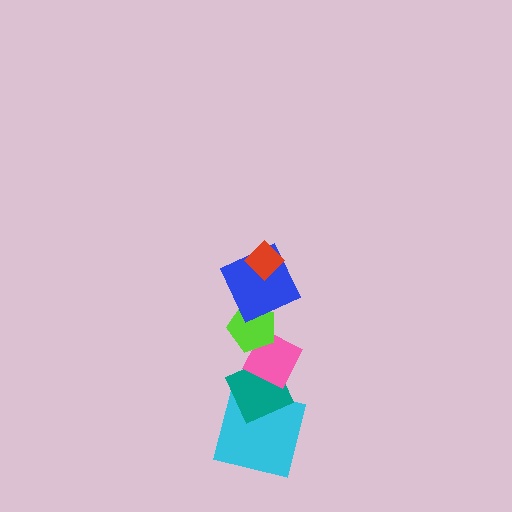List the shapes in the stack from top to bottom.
From top to bottom: the red diamond, the blue square, the lime pentagon, the pink diamond, the teal diamond, the cyan square.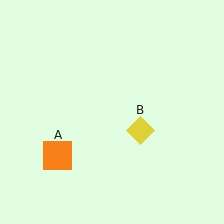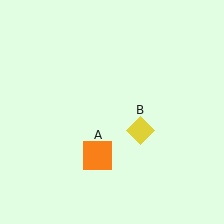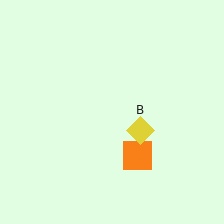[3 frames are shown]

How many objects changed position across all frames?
1 object changed position: orange square (object A).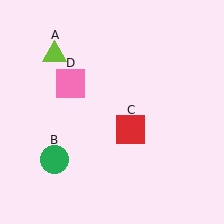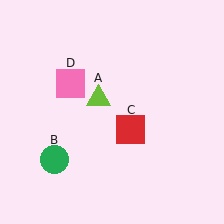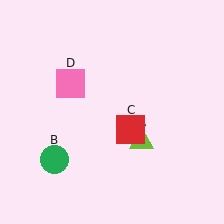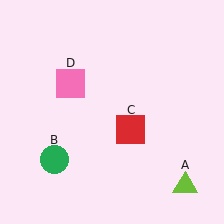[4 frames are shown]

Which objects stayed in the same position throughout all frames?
Green circle (object B) and red square (object C) and pink square (object D) remained stationary.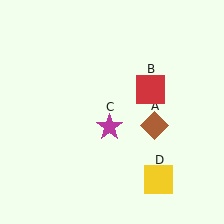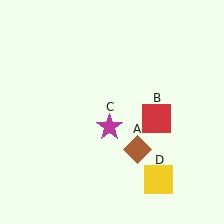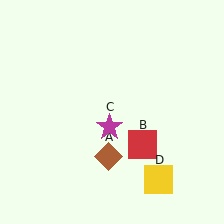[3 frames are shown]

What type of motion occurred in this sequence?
The brown diamond (object A), red square (object B) rotated clockwise around the center of the scene.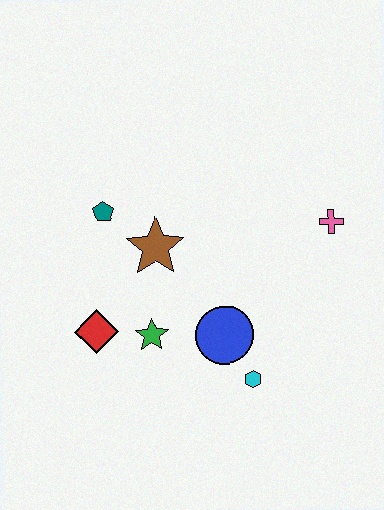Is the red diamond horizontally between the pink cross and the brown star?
No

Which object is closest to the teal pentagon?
The brown star is closest to the teal pentagon.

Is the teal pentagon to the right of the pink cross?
No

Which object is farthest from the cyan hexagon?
The teal pentagon is farthest from the cyan hexagon.